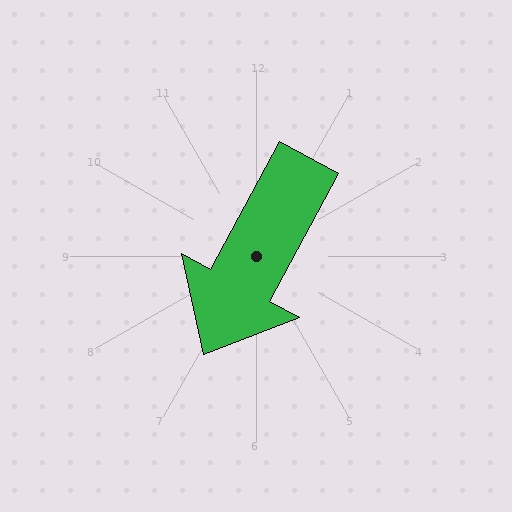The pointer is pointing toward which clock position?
Roughly 7 o'clock.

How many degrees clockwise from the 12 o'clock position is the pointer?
Approximately 208 degrees.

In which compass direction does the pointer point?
Southwest.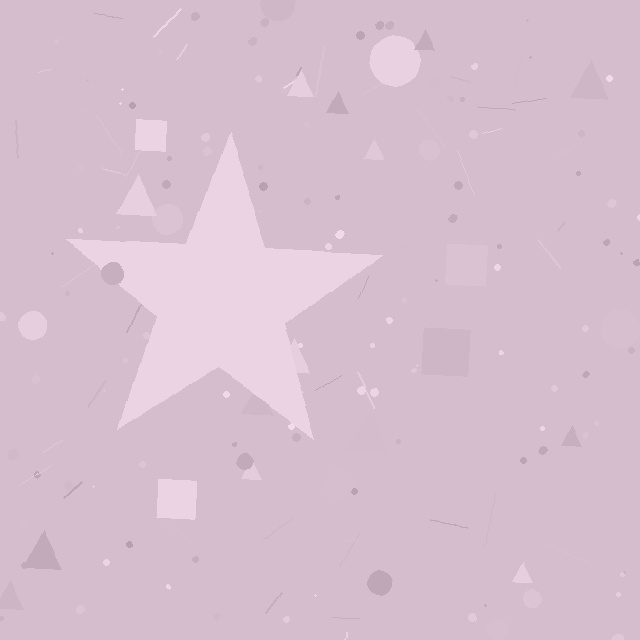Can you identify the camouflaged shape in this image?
The camouflaged shape is a star.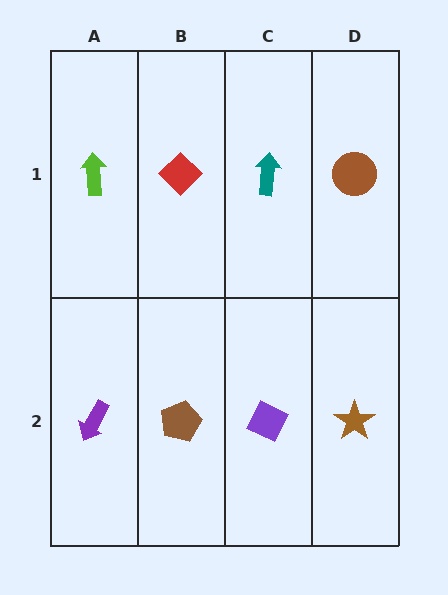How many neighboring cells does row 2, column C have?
3.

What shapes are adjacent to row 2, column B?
A red diamond (row 1, column B), a purple arrow (row 2, column A), a purple diamond (row 2, column C).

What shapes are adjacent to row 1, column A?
A purple arrow (row 2, column A), a red diamond (row 1, column B).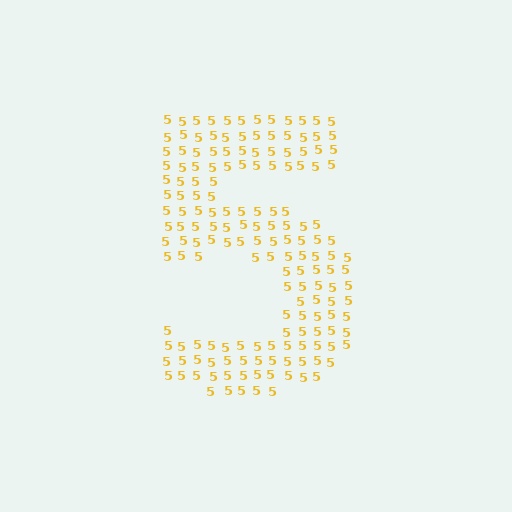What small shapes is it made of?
It is made of small digit 5's.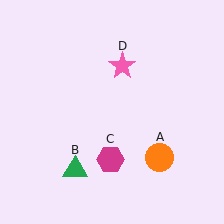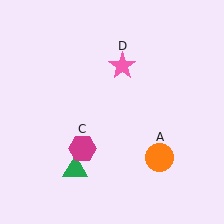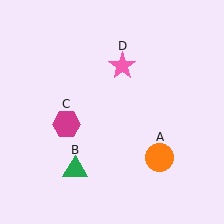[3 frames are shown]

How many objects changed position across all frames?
1 object changed position: magenta hexagon (object C).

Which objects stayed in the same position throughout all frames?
Orange circle (object A) and green triangle (object B) and pink star (object D) remained stationary.